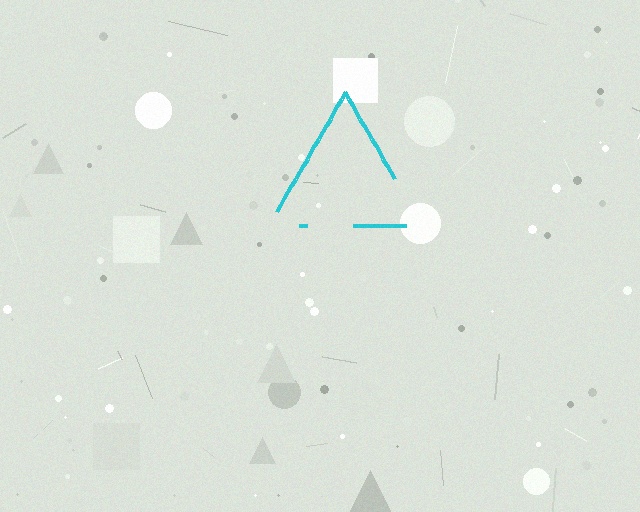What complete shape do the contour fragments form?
The contour fragments form a triangle.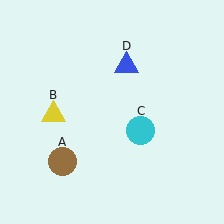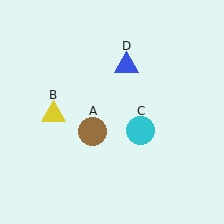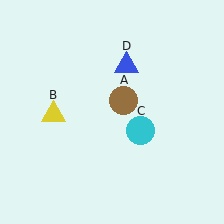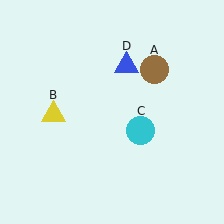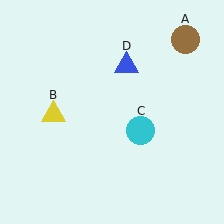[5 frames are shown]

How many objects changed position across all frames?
1 object changed position: brown circle (object A).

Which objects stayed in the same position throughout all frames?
Yellow triangle (object B) and cyan circle (object C) and blue triangle (object D) remained stationary.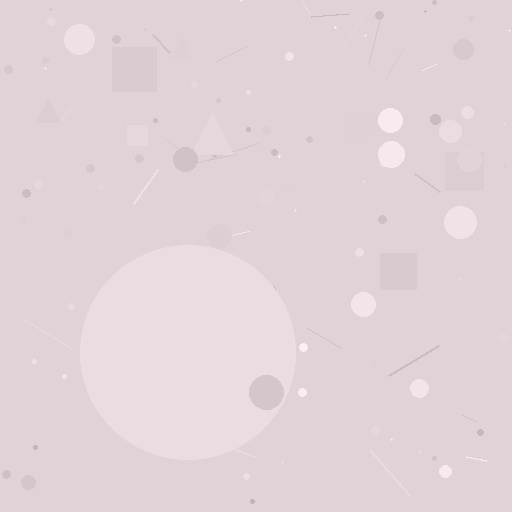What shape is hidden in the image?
A circle is hidden in the image.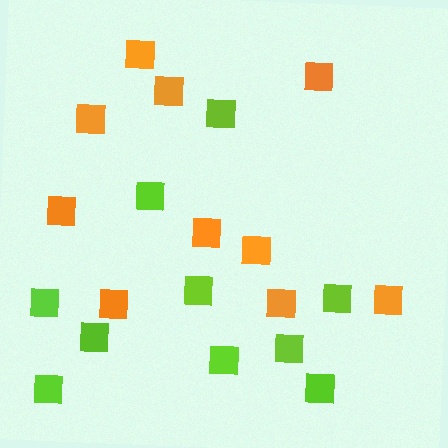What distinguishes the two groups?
There are 2 groups: one group of orange squares (10) and one group of lime squares (10).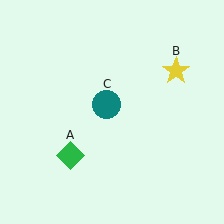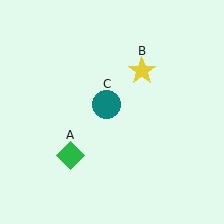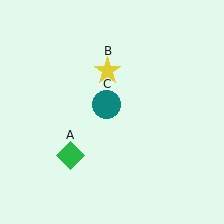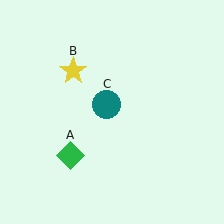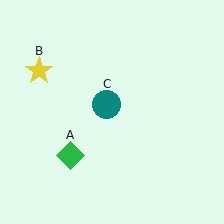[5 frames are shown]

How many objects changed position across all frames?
1 object changed position: yellow star (object B).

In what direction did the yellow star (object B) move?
The yellow star (object B) moved left.